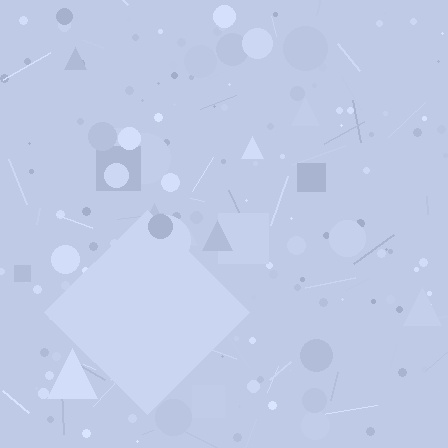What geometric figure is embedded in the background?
A diamond is embedded in the background.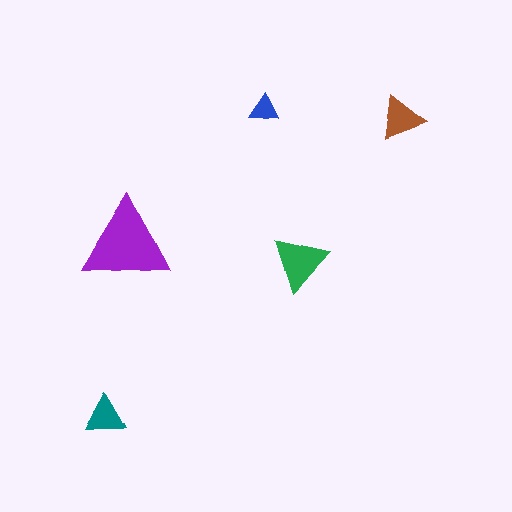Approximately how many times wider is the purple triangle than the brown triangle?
About 2 times wider.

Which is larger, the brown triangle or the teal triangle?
The brown one.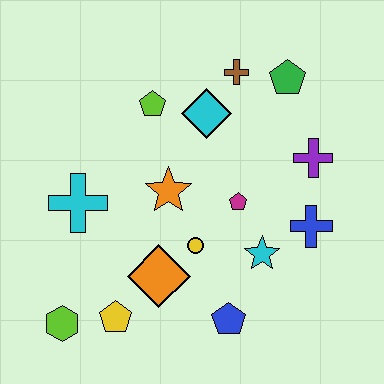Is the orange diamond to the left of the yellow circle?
Yes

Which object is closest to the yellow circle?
The orange diamond is closest to the yellow circle.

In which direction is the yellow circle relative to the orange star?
The yellow circle is below the orange star.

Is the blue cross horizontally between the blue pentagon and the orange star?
No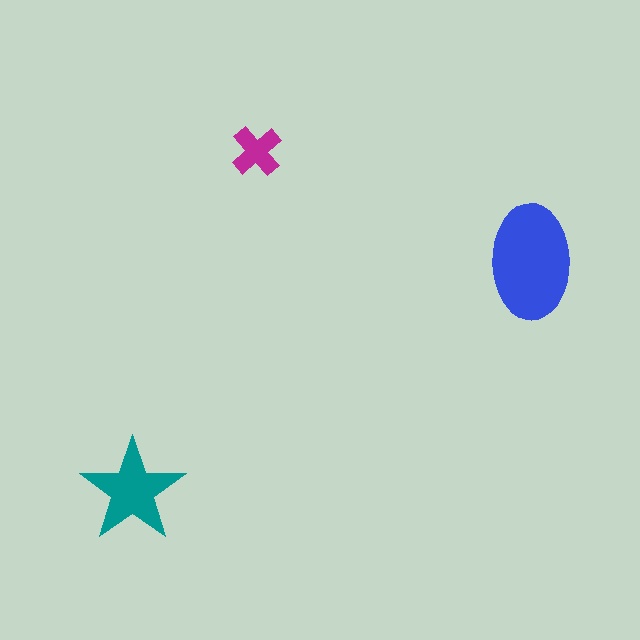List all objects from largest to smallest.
The blue ellipse, the teal star, the magenta cross.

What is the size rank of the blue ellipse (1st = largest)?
1st.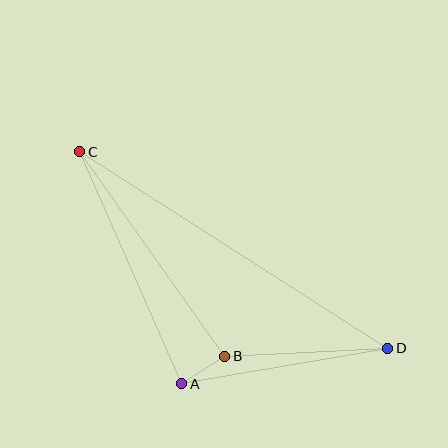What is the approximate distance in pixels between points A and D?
The distance between A and D is approximately 209 pixels.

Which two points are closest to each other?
Points A and B are closest to each other.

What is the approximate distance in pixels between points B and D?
The distance between B and D is approximately 163 pixels.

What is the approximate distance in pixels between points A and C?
The distance between A and C is approximately 253 pixels.